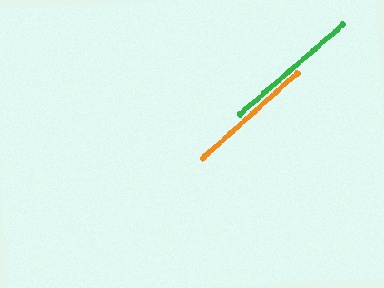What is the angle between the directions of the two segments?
Approximately 1 degree.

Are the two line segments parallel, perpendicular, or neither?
Parallel — their directions differ by only 0.9°.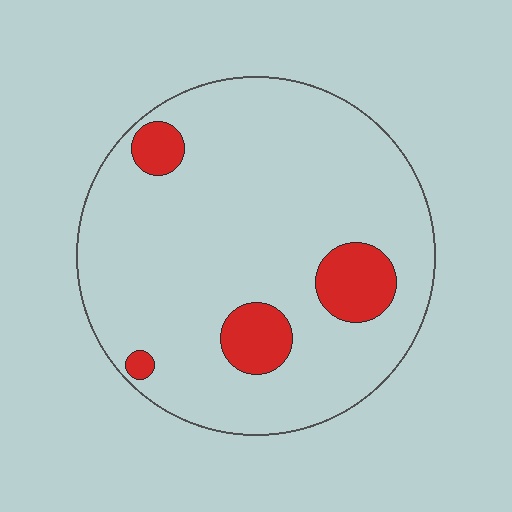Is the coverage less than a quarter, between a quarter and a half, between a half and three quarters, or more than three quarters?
Less than a quarter.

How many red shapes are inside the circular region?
4.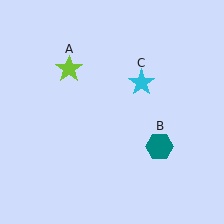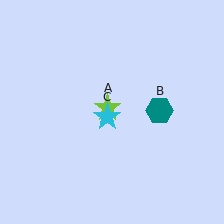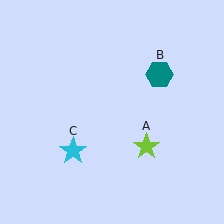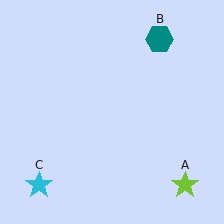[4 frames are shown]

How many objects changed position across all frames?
3 objects changed position: lime star (object A), teal hexagon (object B), cyan star (object C).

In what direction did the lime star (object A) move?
The lime star (object A) moved down and to the right.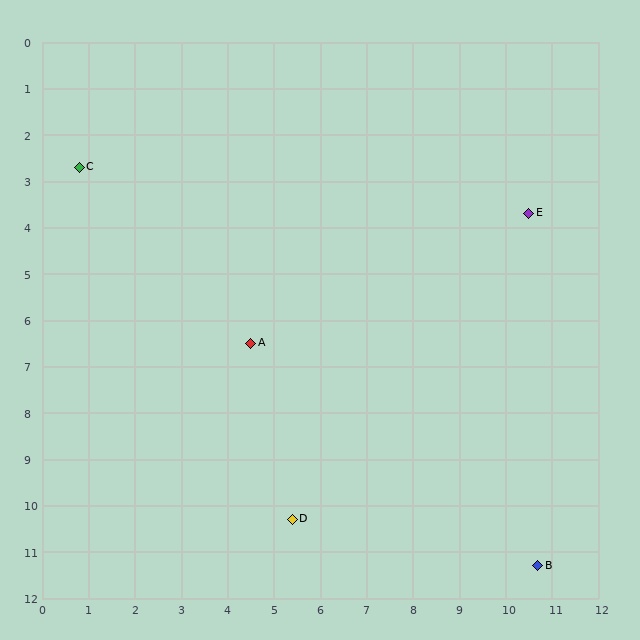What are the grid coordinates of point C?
Point C is at approximately (0.8, 2.7).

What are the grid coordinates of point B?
Point B is at approximately (10.7, 11.3).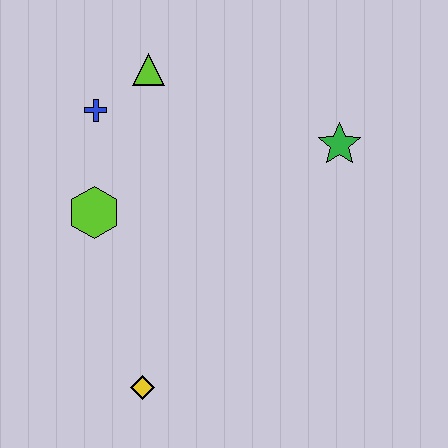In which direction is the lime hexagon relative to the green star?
The lime hexagon is to the left of the green star.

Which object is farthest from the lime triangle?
The yellow diamond is farthest from the lime triangle.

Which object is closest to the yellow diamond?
The lime hexagon is closest to the yellow diamond.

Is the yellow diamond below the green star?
Yes